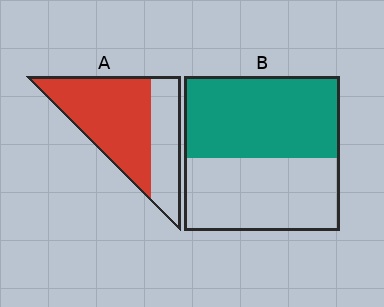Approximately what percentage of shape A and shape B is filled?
A is approximately 65% and B is approximately 55%.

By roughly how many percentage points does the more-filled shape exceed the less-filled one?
By roughly 10 percentage points (A over B).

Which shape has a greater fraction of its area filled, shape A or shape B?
Shape A.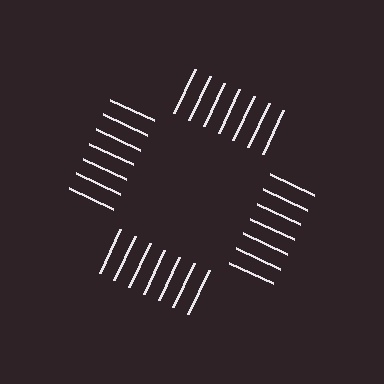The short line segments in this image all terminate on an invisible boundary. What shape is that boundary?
An illusory square — the line segments terminate on its edges but no continuous stroke is drawn.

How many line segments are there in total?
28 — 7 along each of the 4 edges.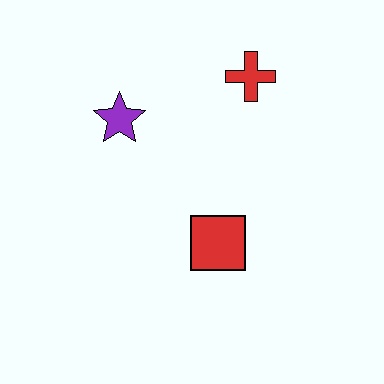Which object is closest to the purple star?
The red cross is closest to the purple star.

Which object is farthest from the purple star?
The red square is farthest from the purple star.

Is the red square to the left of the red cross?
Yes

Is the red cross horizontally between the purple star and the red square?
No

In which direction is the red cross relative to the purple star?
The red cross is to the right of the purple star.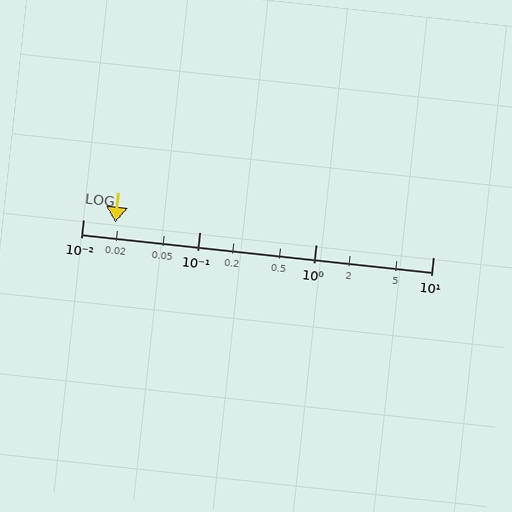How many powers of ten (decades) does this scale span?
The scale spans 3 decades, from 0.01 to 10.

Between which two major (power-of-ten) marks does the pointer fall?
The pointer is between 0.01 and 0.1.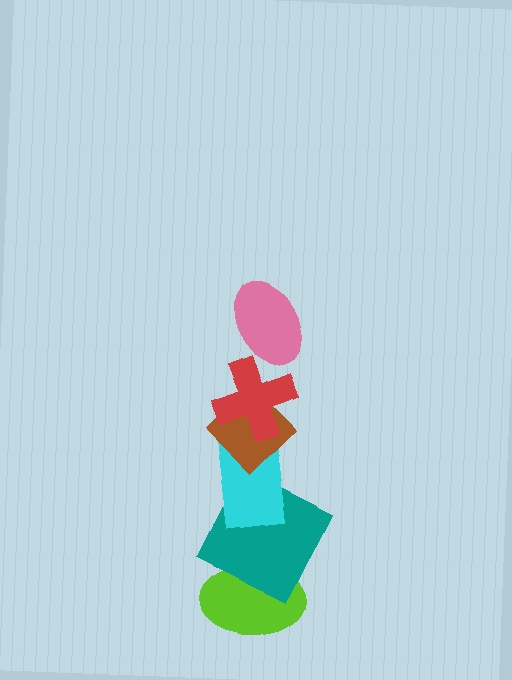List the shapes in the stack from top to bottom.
From top to bottom: the pink ellipse, the red cross, the brown diamond, the cyan rectangle, the teal square, the lime ellipse.